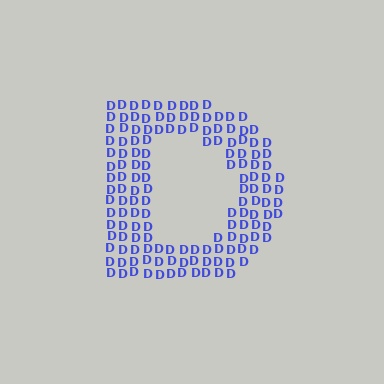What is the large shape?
The large shape is the letter D.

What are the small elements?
The small elements are letter D's.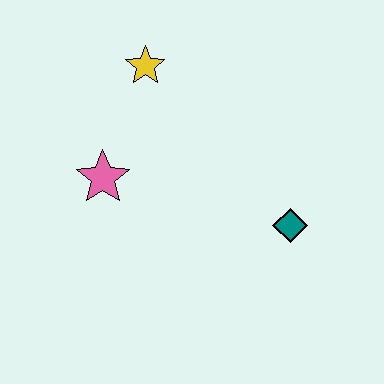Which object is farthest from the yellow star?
The teal diamond is farthest from the yellow star.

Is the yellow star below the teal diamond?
No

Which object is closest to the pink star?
The yellow star is closest to the pink star.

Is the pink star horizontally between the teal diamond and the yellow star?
No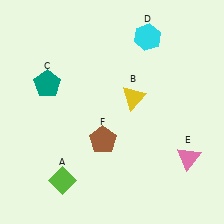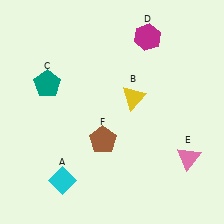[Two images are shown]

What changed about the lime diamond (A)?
In Image 1, A is lime. In Image 2, it changed to cyan.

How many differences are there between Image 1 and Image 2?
There are 2 differences between the two images.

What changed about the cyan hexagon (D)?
In Image 1, D is cyan. In Image 2, it changed to magenta.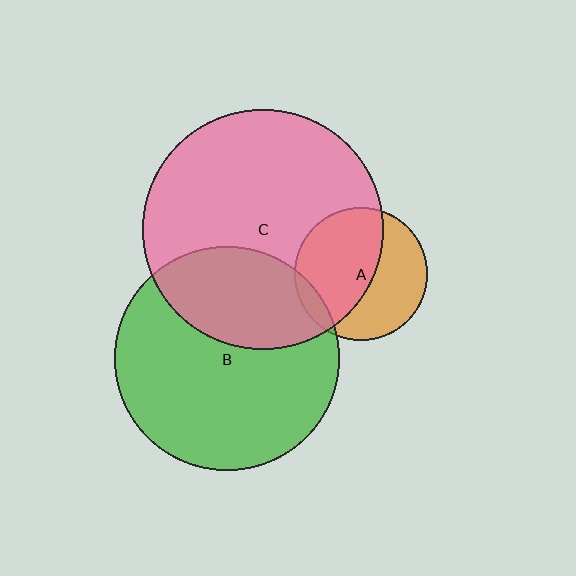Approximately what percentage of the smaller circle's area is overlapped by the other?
Approximately 35%.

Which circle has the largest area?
Circle C (pink).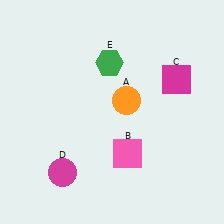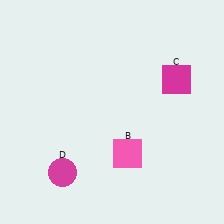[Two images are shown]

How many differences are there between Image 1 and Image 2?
There are 2 differences between the two images.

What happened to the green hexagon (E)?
The green hexagon (E) was removed in Image 2. It was in the top-left area of Image 1.